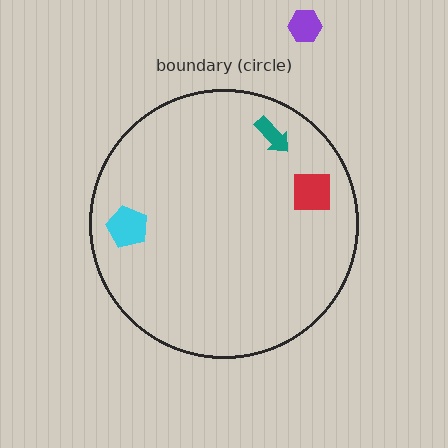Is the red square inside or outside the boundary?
Inside.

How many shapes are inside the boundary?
3 inside, 1 outside.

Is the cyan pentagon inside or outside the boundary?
Inside.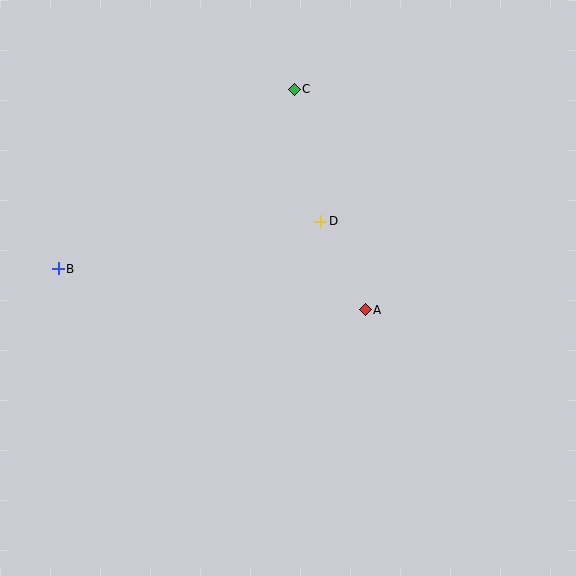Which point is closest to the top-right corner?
Point C is closest to the top-right corner.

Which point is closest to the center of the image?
Point D at (321, 221) is closest to the center.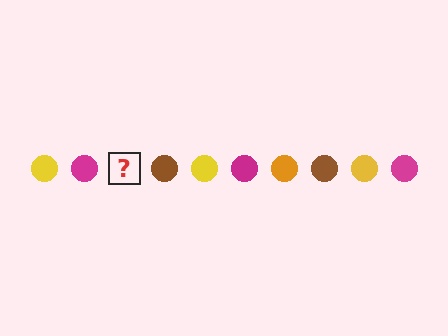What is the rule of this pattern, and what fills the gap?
The rule is that the pattern cycles through yellow, magenta, orange, brown circles. The gap should be filled with an orange circle.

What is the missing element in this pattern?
The missing element is an orange circle.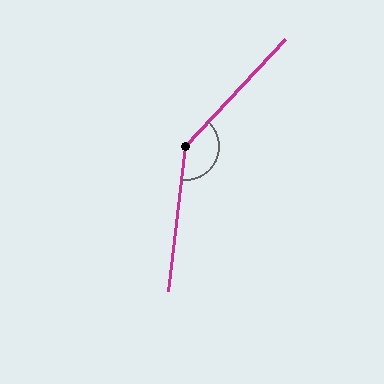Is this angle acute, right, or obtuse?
It is obtuse.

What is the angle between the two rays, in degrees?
Approximately 144 degrees.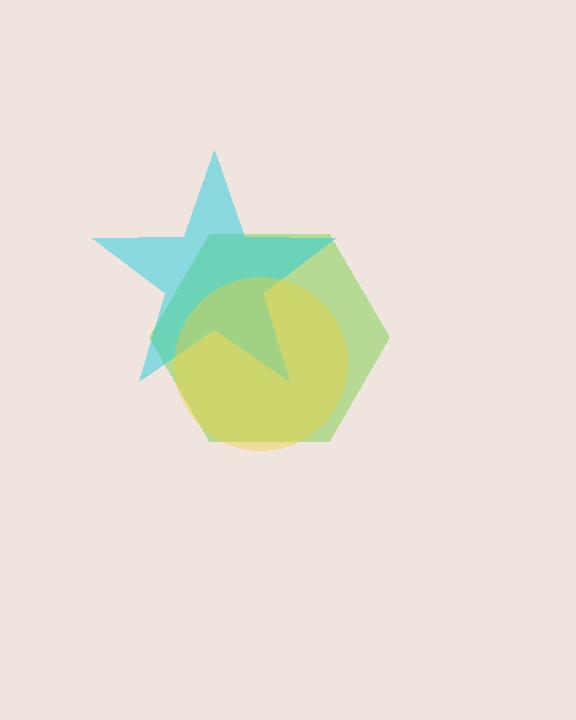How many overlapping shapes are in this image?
There are 3 overlapping shapes in the image.